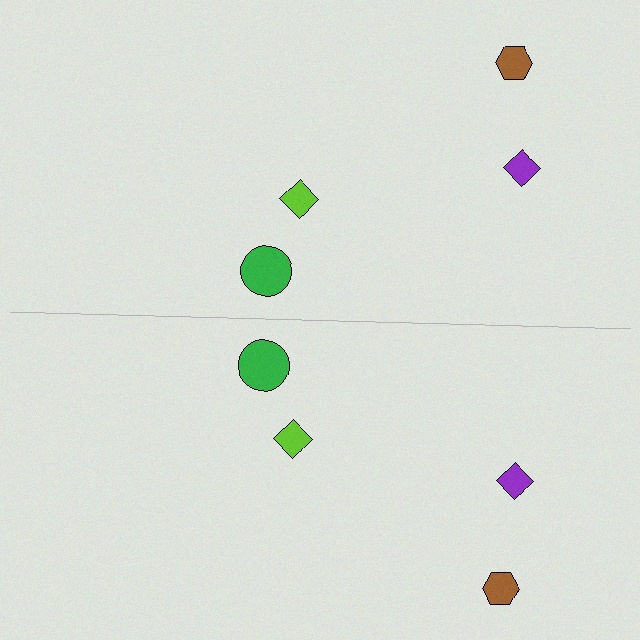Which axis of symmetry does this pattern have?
The pattern has a horizontal axis of symmetry running through the center of the image.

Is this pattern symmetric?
Yes, this pattern has bilateral (reflection) symmetry.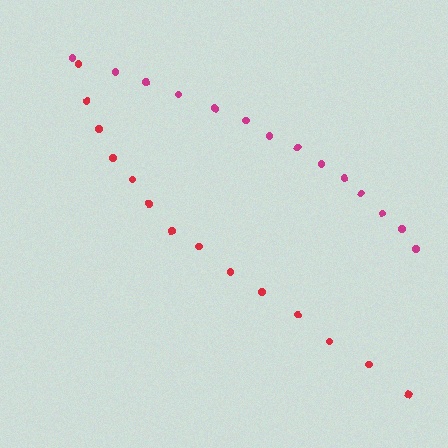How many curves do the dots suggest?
There are 2 distinct paths.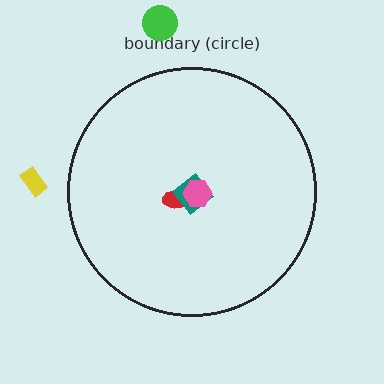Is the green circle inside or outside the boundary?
Outside.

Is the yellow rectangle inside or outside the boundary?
Outside.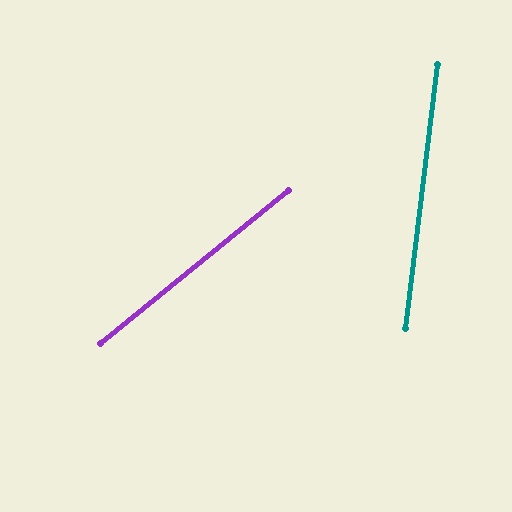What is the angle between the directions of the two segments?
Approximately 44 degrees.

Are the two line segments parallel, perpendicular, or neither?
Neither parallel nor perpendicular — they differ by about 44°.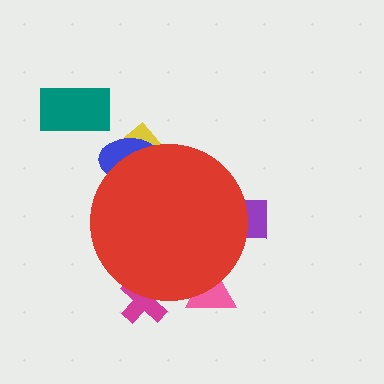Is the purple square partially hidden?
Yes, the purple square is partially hidden behind the red circle.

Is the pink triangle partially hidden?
Yes, the pink triangle is partially hidden behind the red circle.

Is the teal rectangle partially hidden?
No, the teal rectangle is fully visible.